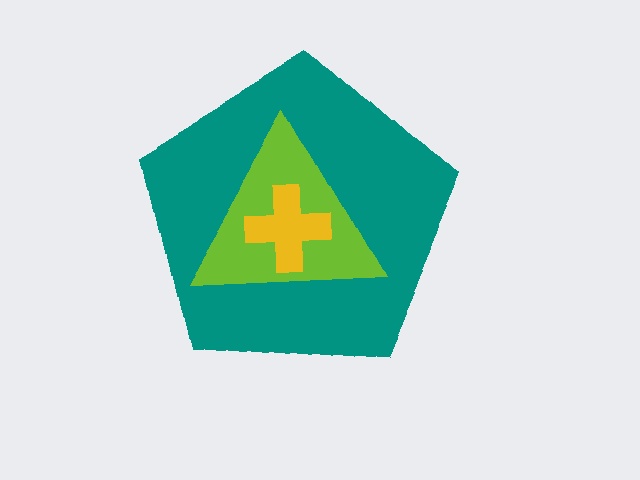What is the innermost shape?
The yellow cross.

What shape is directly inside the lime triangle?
The yellow cross.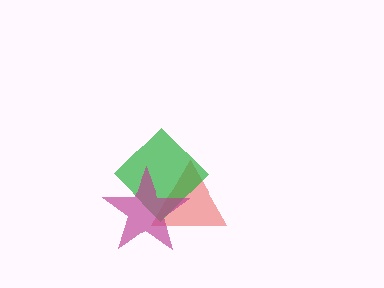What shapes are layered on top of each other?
The layered shapes are: a red triangle, a green diamond, a magenta star.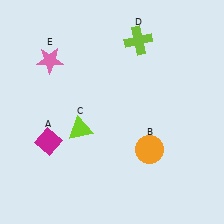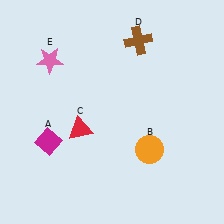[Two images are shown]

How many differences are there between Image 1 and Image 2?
There are 2 differences between the two images.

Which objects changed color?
C changed from lime to red. D changed from lime to brown.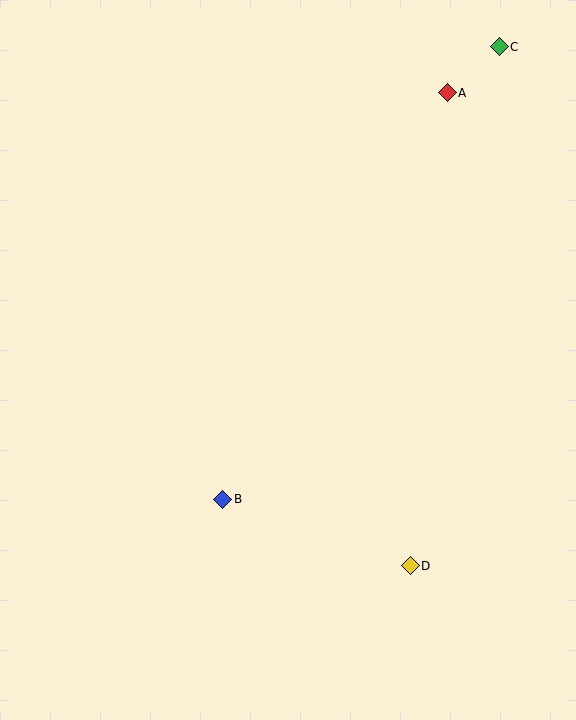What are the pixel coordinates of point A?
Point A is at (447, 93).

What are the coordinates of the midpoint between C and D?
The midpoint between C and D is at (455, 306).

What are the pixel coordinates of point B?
Point B is at (223, 499).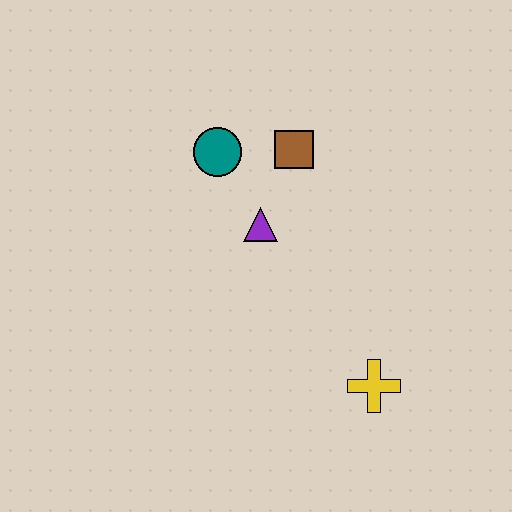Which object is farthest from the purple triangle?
The yellow cross is farthest from the purple triangle.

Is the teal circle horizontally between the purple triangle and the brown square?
No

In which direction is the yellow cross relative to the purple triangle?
The yellow cross is below the purple triangle.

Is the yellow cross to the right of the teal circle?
Yes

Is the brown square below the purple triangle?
No